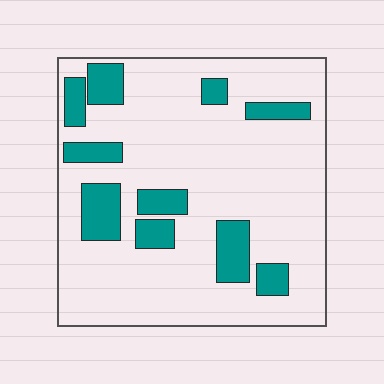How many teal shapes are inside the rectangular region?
10.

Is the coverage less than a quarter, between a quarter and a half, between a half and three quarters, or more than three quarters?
Less than a quarter.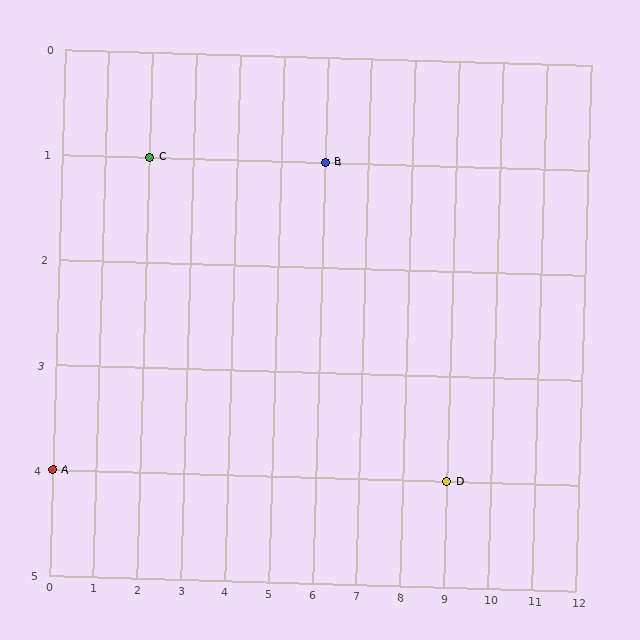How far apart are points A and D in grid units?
Points A and D are 9 columns apart.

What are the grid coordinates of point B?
Point B is at grid coordinates (6, 1).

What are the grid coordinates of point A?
Point A is at grid coordinates (0, 4).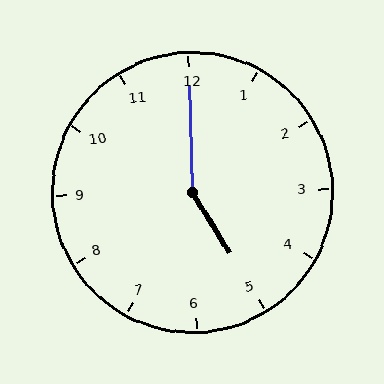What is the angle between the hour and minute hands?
Approximately 150 degrees.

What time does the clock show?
5:00.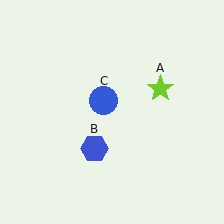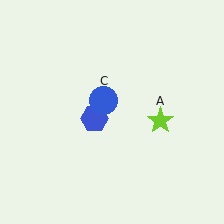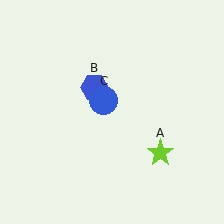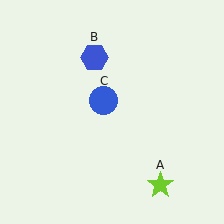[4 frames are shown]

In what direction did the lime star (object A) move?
The lime star (object A) moved down.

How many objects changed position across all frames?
2 objects changed position: lime star (object A), blue hexagon (object B).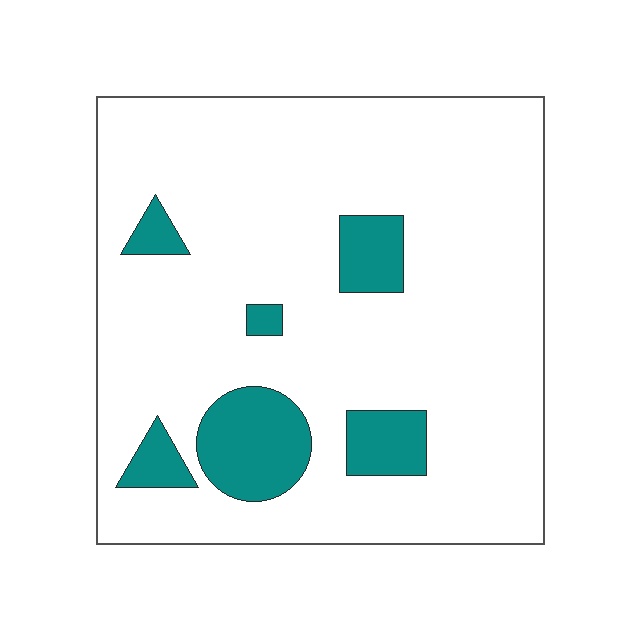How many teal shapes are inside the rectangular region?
6.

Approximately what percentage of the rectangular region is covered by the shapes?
Approximately 15%.